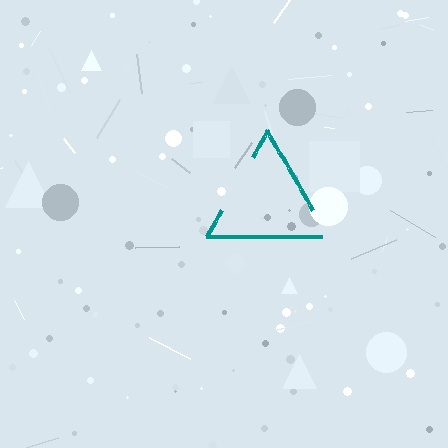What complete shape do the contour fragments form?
The contour fragments form a triangle.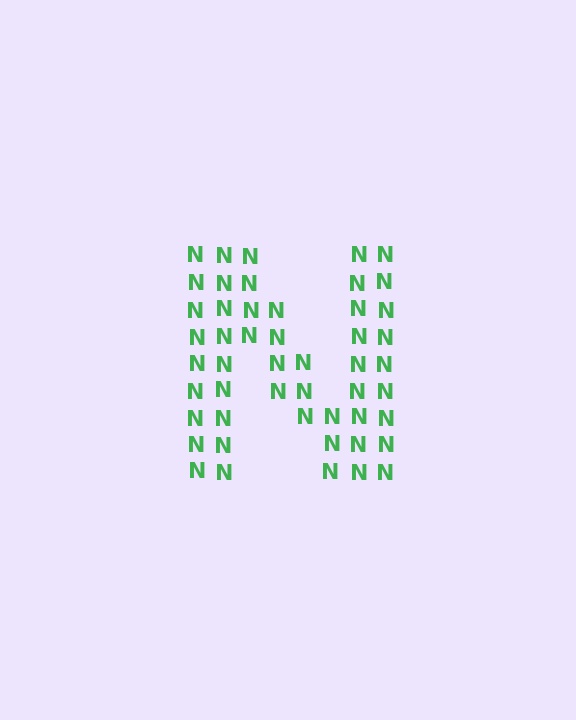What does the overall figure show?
The overall figure shows the letter N.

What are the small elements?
The small elements are letter N's.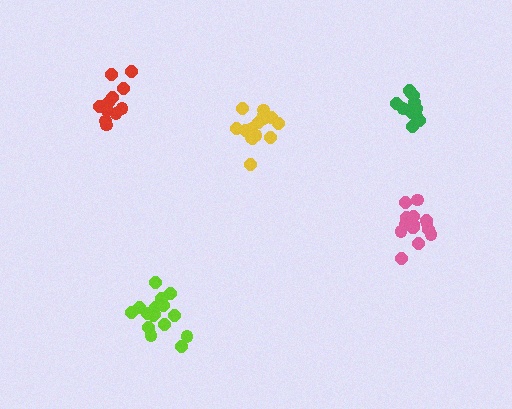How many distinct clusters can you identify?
There are 5 distinct clusters.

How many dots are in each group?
Group 1: 17 dots, Group 2: 16 dots, Group 3: 13 dots, Group 4: 12 dots, Group 5: 15 dots (73 total).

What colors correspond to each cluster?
The clusters are colored: lime, yellow, red, green, pink.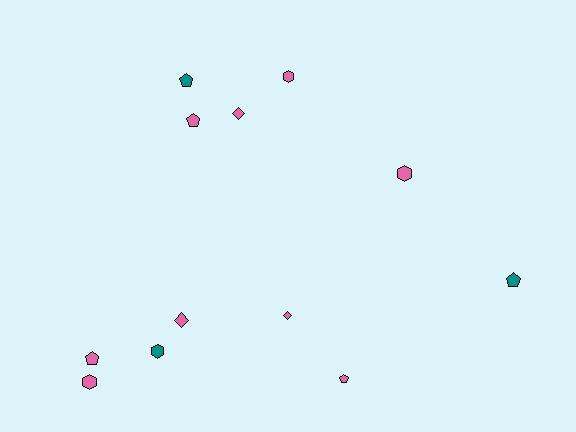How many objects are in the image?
There are 12 objects.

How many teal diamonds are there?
There are no teal diamonds.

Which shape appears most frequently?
Pentagon, with 5 objects.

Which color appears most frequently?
Pink, with 9 objects.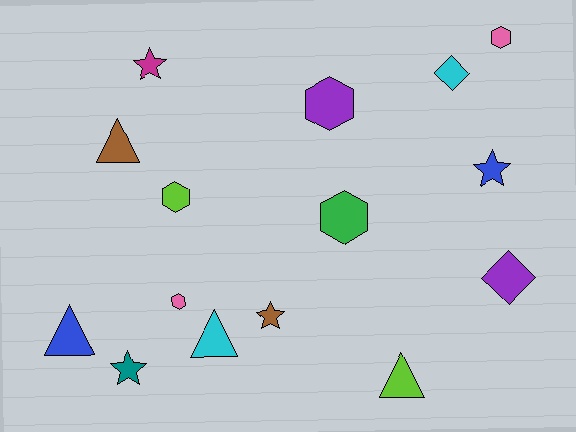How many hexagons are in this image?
There are 5 hexagons.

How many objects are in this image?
There are 15 objects.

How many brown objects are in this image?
There are 2 brown objects.